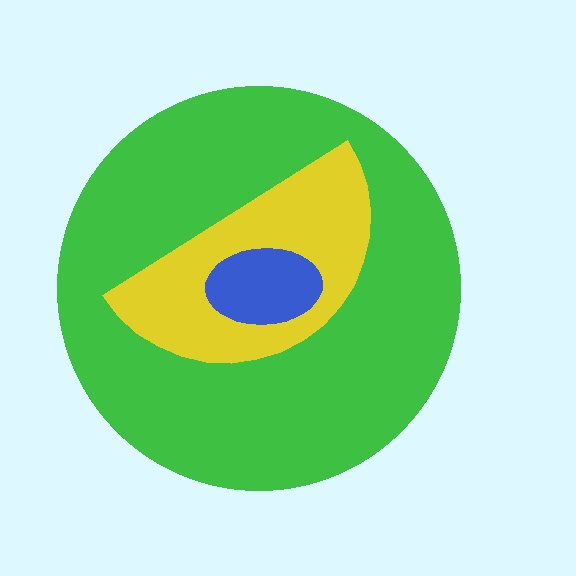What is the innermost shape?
The blue ellipse.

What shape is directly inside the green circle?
The yellow semicircle.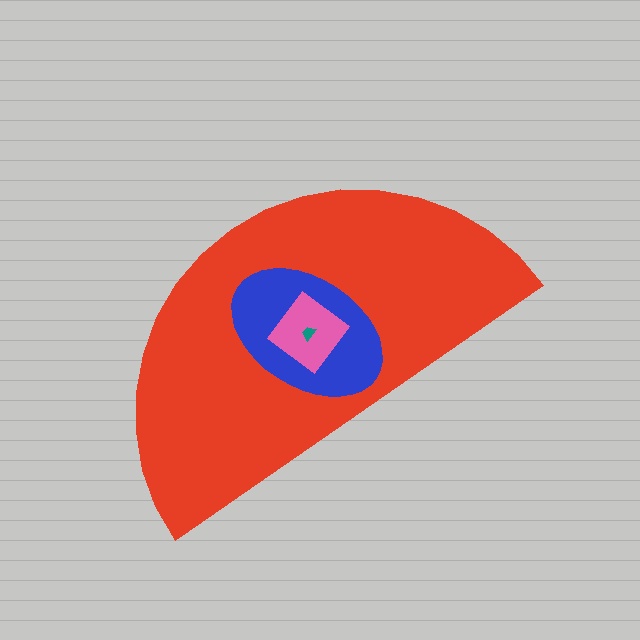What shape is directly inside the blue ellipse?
The pink diamond.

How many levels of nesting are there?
4.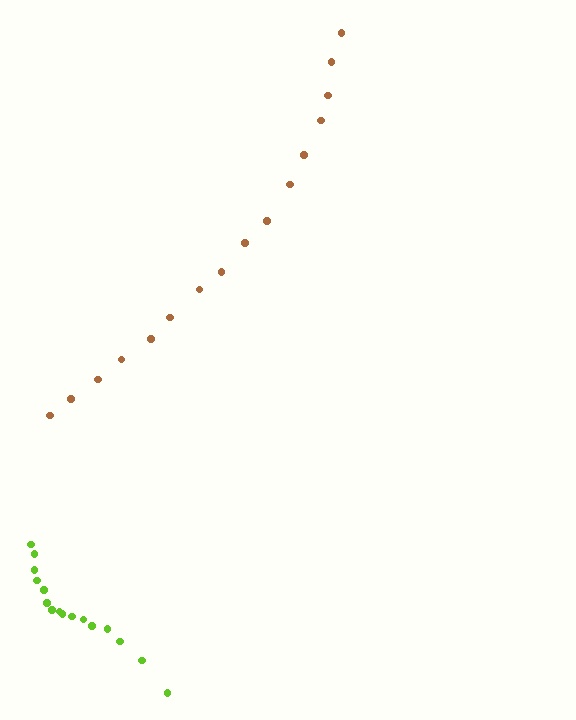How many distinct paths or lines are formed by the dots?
There are 2 distinct paths.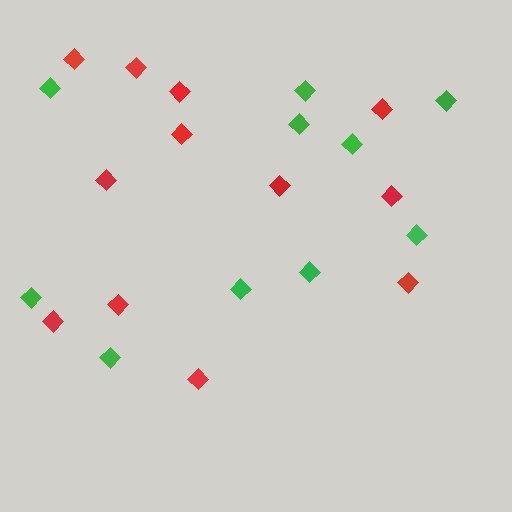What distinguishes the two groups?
There are 2 groups: one group of red diamonds (12) and one group of green diamonds (10).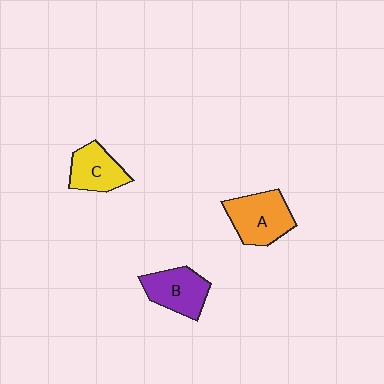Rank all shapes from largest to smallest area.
From largest to smallest: A (orange), B (purple), C (yellow).